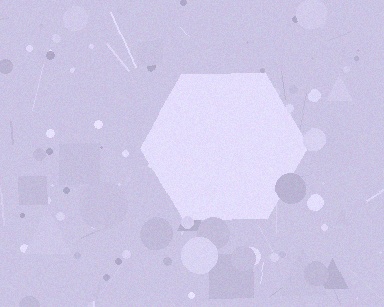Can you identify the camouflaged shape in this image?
The camouflaged shape is a hexagon.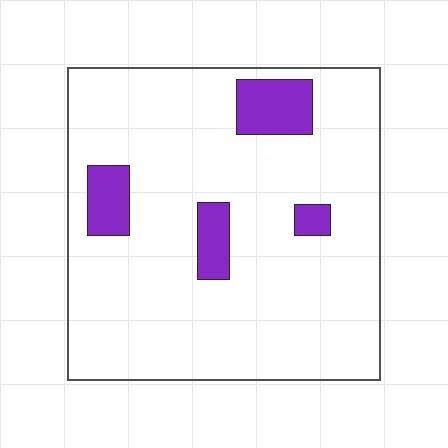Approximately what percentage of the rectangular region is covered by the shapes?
Approximately 10%.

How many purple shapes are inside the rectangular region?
4.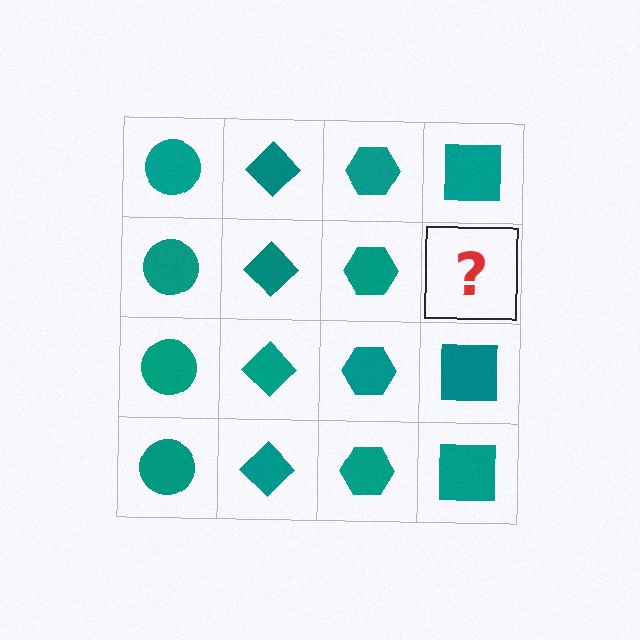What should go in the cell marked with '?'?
The missing cell should contain a teal square.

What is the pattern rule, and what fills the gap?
The rule is that each column has a consistent shape. The gap should be filled with a teal square.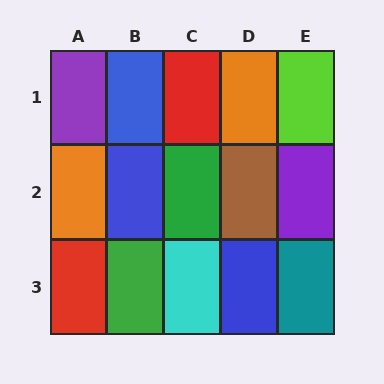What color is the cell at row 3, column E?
Teal.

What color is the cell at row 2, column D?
Brown.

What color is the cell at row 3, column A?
Red.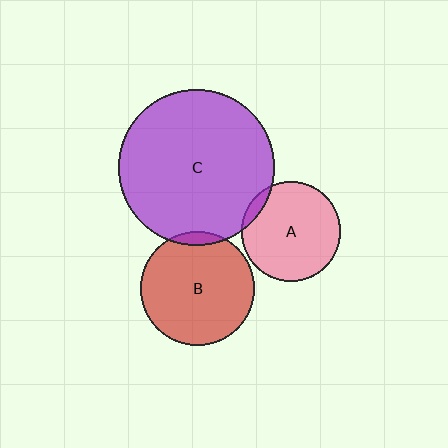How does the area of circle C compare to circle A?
Approximately 2.4 times.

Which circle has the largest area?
Circle C (purple).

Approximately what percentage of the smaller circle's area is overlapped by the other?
Approximately 5%.